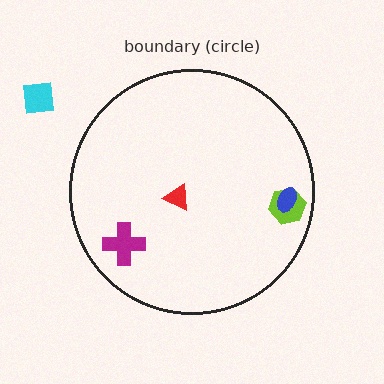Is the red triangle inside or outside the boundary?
Inside.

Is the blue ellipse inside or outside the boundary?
Inside.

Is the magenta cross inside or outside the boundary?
Inside.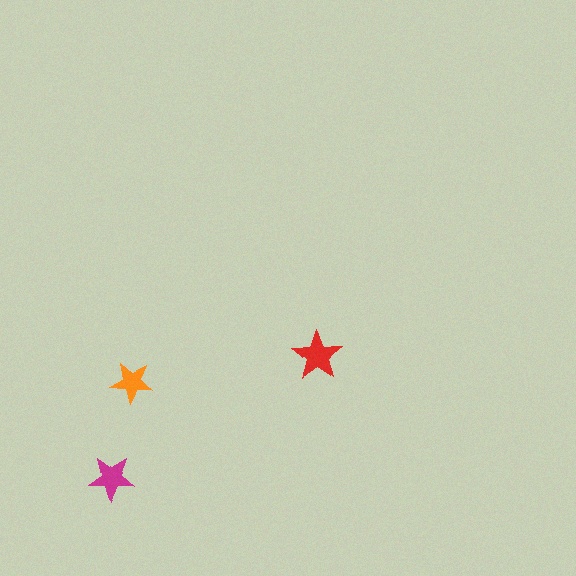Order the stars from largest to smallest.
the red one, the magenta one, the orange one.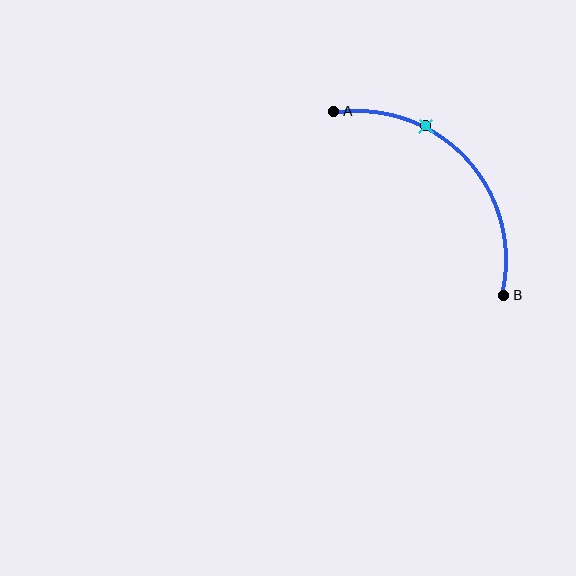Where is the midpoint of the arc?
The arc midpoint is the point on the curve farthest from the straight line joining A and B. It sits above and to the right of that line.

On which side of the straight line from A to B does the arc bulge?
The arc bulges above and to the right of the straight line connecting A and B.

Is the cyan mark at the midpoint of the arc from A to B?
No. The cyan mark lies on the arc but is closer to endpoint A. The arc midpoint would be at the point on the curve equidistant along the arc from both A and B.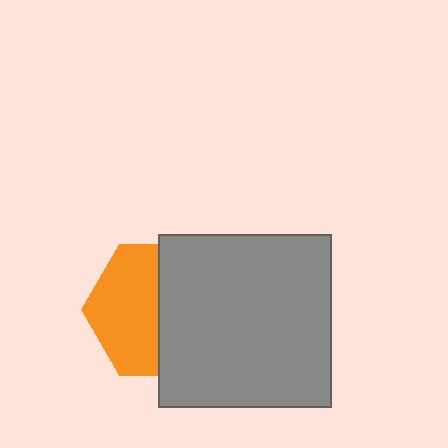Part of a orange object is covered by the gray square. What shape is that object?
It is a hexagon.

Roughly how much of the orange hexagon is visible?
About half of it is visible (roughly 50%).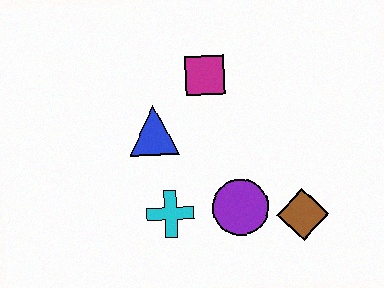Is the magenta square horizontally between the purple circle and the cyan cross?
Yes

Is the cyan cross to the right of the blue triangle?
Yes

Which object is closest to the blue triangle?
The magenta square is closest to the blue triangle.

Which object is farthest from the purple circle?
The magenta square is farthest from the purple circle.